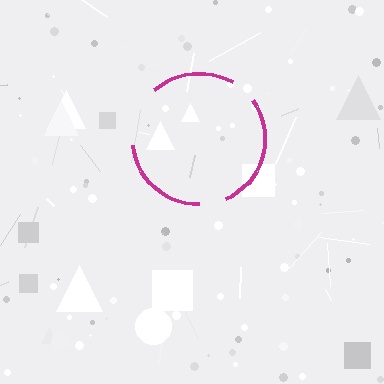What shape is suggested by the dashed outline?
The dashed outline suggests a circle.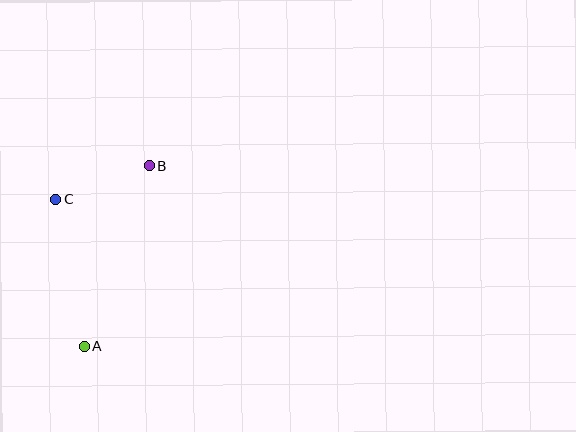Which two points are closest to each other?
Points B and C are closest to each other.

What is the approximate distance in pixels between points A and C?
The distance between A and C is approximately 150 pixels.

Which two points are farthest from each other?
Points A and B are farthest from each other.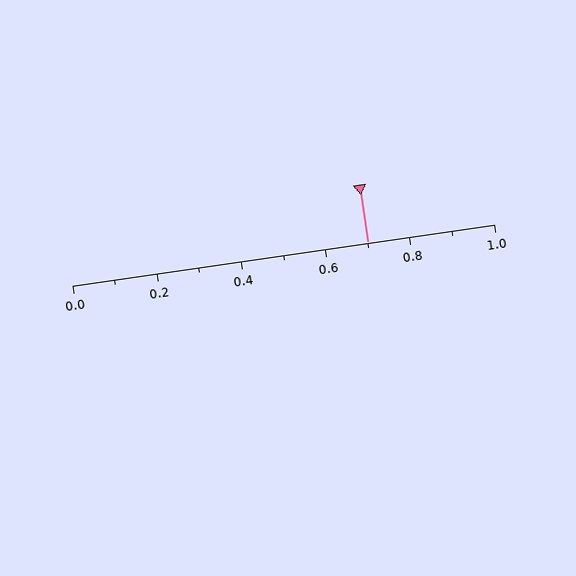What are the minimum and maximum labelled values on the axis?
The axis runs from 0.0 to 1.0.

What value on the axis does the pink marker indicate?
The marker indicates approximately 0.7.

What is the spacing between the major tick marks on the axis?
The major ticks are spaced 0.2 apart.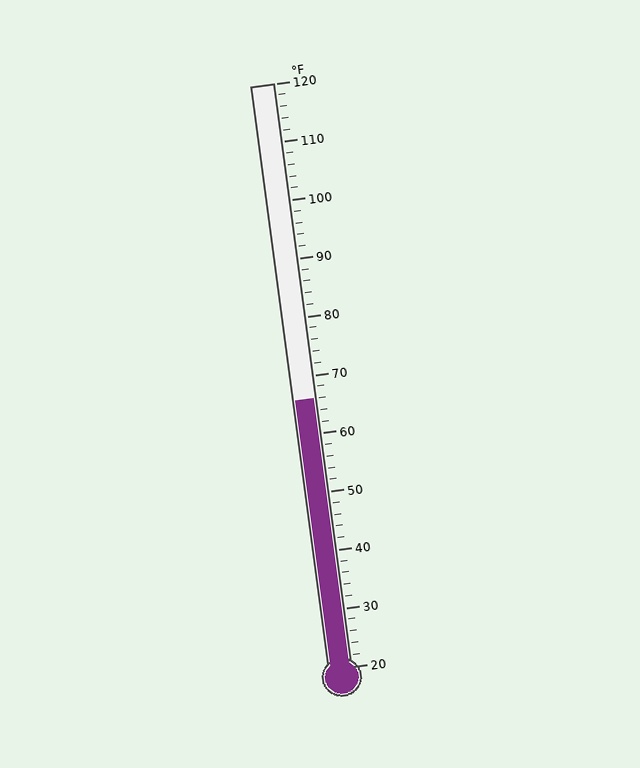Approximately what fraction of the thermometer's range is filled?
The thermometer is filled to approximately 45% of its range.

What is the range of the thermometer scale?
The thermometer scale ranges from 20°F to 120°F.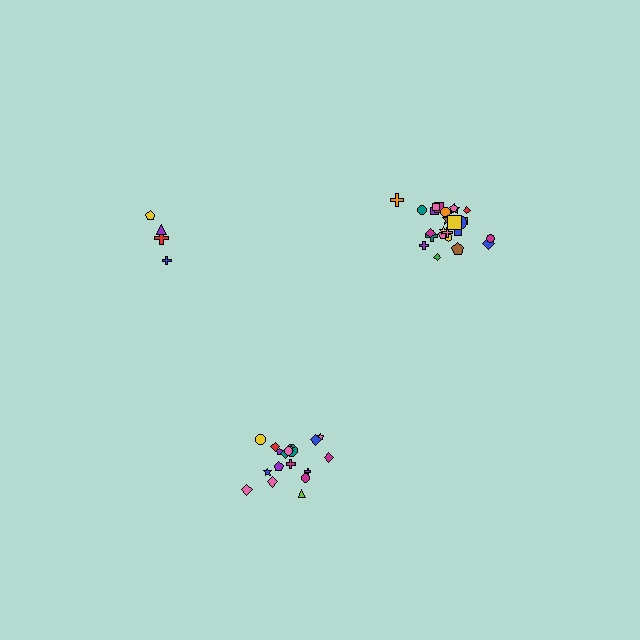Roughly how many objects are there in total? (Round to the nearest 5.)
Roughly 45 objects in total.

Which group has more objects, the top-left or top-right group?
The top-right group.